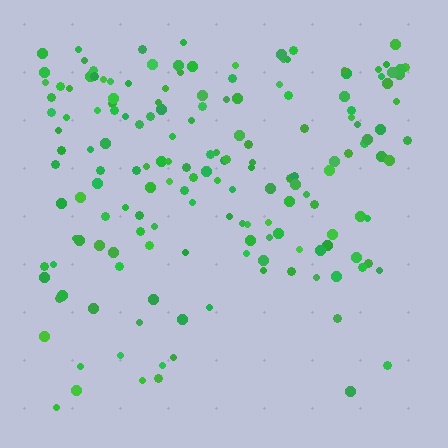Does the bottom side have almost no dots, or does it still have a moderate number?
Still a moderate number, just noticeably fewer than the top.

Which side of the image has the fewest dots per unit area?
The bottom.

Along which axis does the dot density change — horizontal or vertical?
Vertical.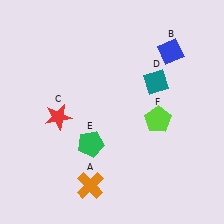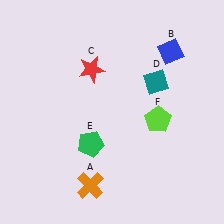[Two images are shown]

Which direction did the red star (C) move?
The red star (C) moved up.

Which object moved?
The red star (C) moved up.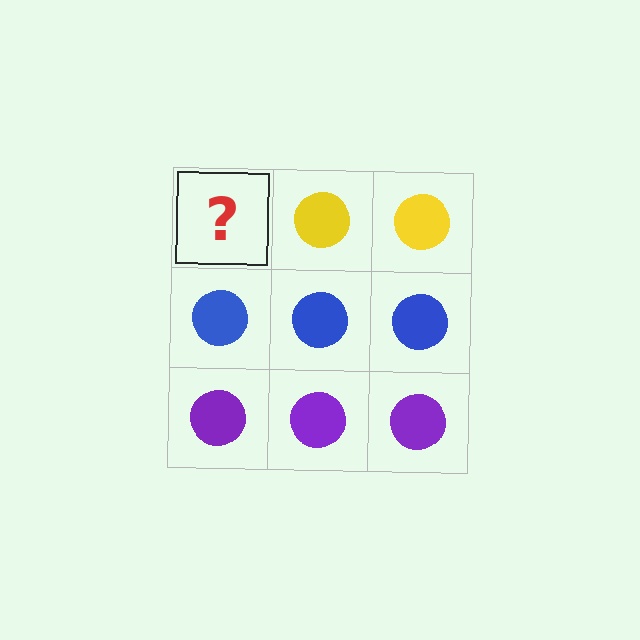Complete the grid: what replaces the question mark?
The question mark should be replaced with a yellow circle.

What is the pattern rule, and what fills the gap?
The rule is that each row has a consistent color. The gap should be filled with a yellow circle.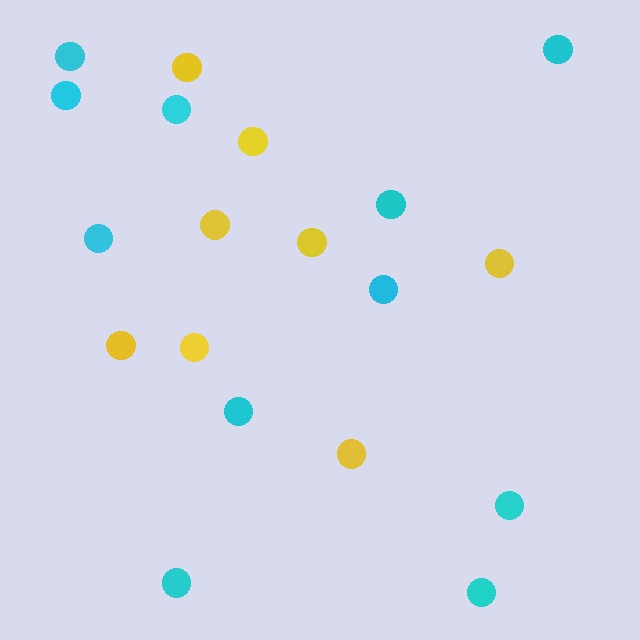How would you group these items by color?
There are 2 groups: one group of yellow circles (8) and one group of cyan circles (11).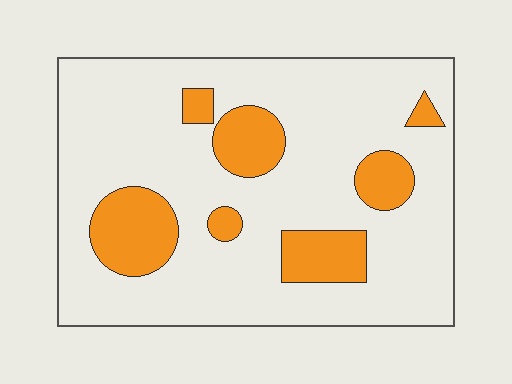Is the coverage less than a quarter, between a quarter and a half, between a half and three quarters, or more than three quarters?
Less than a quarter.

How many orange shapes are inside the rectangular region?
7.